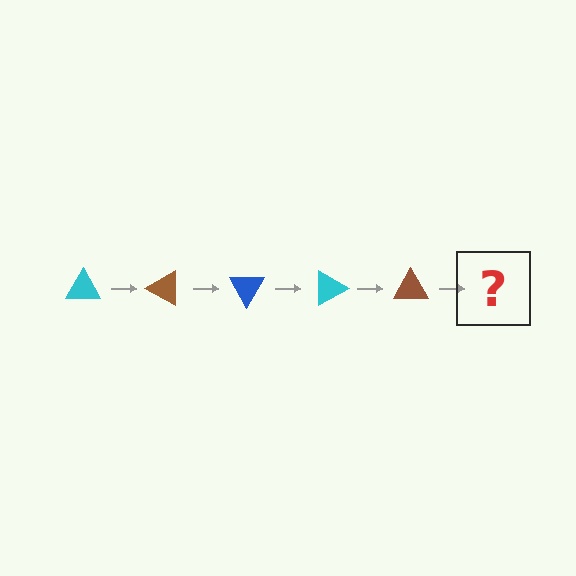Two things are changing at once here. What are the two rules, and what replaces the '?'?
The two rules are that it rotates 30 degrees each step and the color cycles through cyan, brown, and blue. The '?' should be a blue triangle, rotated 150 degrees from the start.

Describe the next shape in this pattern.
It should be a blue triangle, rotated 150 degrees from the start.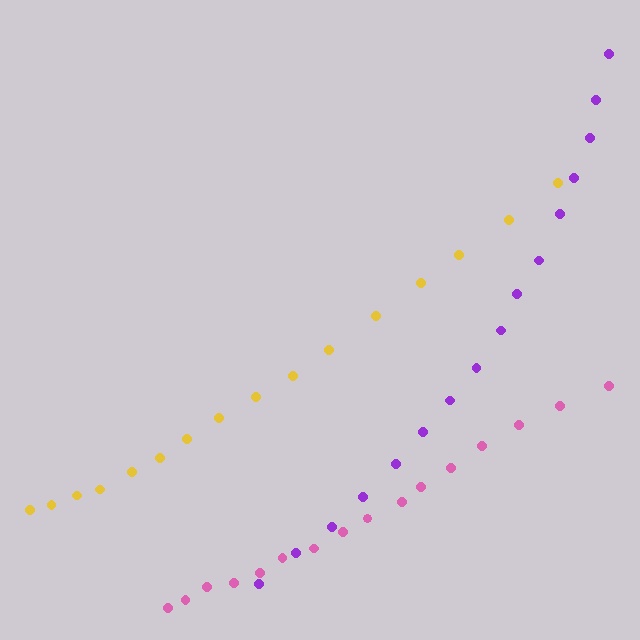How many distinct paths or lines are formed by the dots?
There are 3 distinct paths.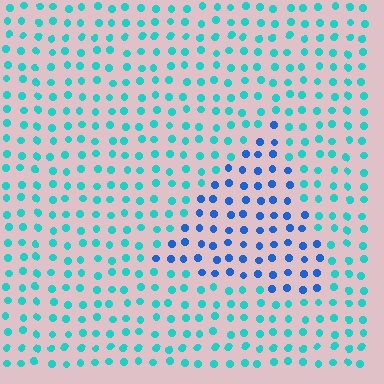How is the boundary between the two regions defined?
The boundary is defined purely by a slight shift in hue (about 41 degrees). Spacing, size, and orientation are identical on both sides.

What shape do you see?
I see a triangle.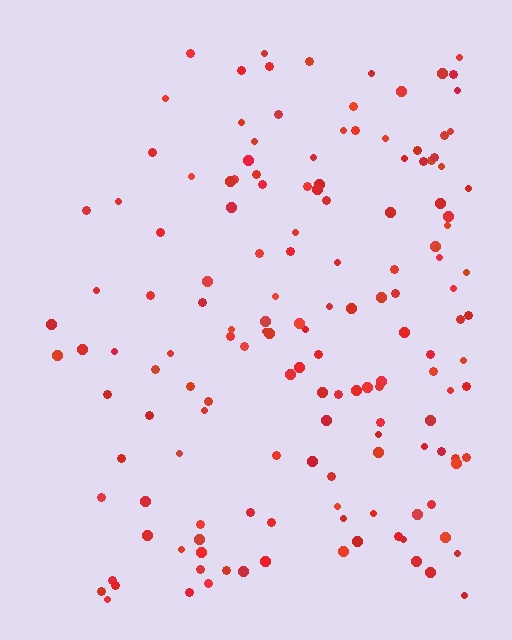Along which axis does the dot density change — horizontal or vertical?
Horizontal.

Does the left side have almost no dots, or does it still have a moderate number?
Still a moderate number, just noticeably fewer than the right.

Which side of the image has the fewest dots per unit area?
The left.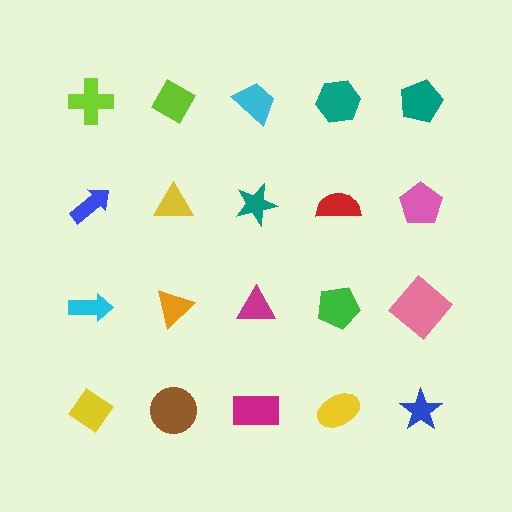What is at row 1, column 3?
A cyan trapezoid.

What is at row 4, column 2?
A brown circle.